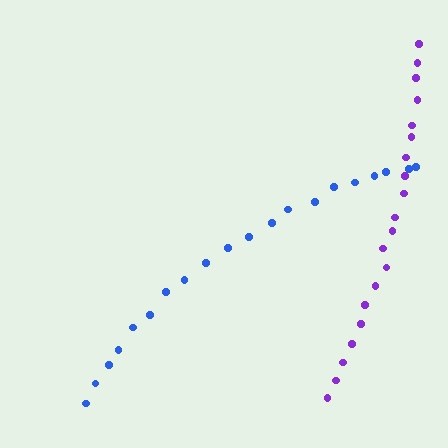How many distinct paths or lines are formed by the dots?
There are 2 distinct paths.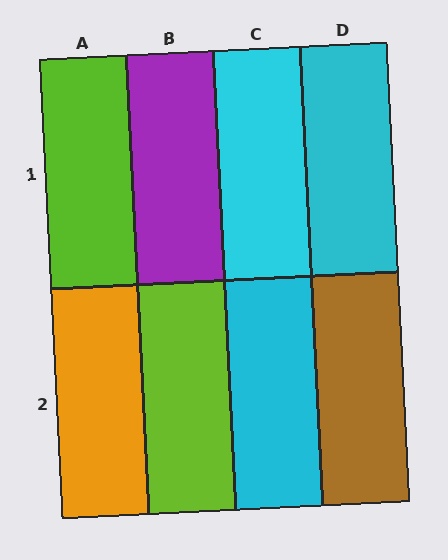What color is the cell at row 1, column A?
Lime.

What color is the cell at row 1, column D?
Cyan.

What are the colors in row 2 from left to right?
Orange, lime, cyan, brown.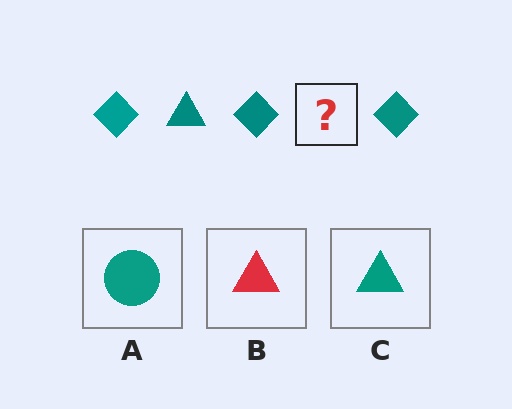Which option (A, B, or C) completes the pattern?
C.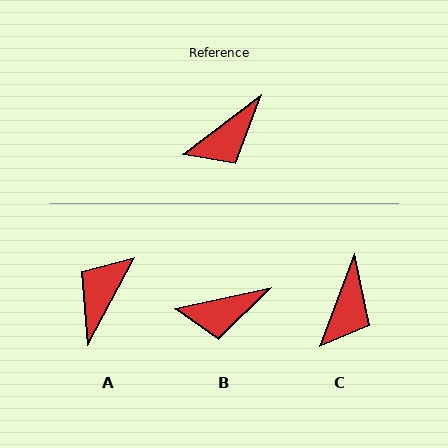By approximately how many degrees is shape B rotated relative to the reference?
Approximately 24 degrees clockwise.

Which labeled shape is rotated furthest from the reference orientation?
A, about 155 degrees away.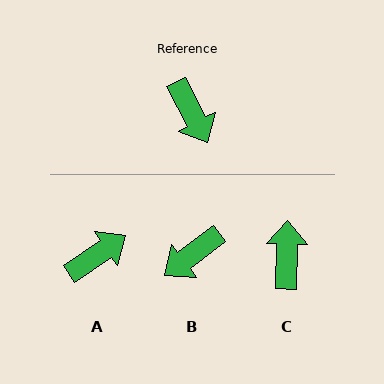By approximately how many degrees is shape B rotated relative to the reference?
Approximately 80 degrees clockwise.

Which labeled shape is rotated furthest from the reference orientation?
C, about 151 degrees away.